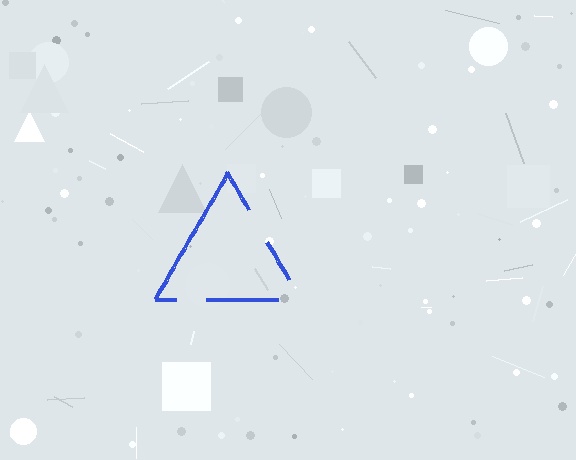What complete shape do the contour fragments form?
The contour fragments form a triangle.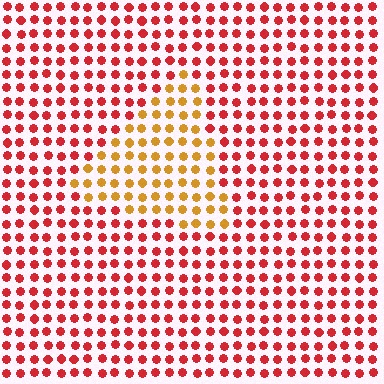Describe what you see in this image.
The image is filled with small red elements in a uniform arrangement. A triangle-shaped region is visible where the elements are tinted to a slightly different hue, forming a subtle color boundary.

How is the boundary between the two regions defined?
The boundary is defined purely by a slight shift in hue (about 42 degrees). Spacing, size, and orientation are identical on both sides.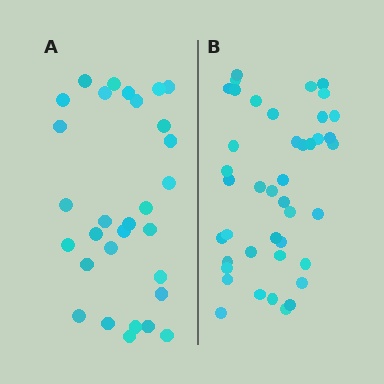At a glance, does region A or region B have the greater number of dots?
Region B (the right region) has more dots.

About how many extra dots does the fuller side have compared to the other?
Region B has roughly 12 or so more dots than region A.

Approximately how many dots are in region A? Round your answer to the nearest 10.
About 30 dots.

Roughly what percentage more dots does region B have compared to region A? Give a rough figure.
About 40% more.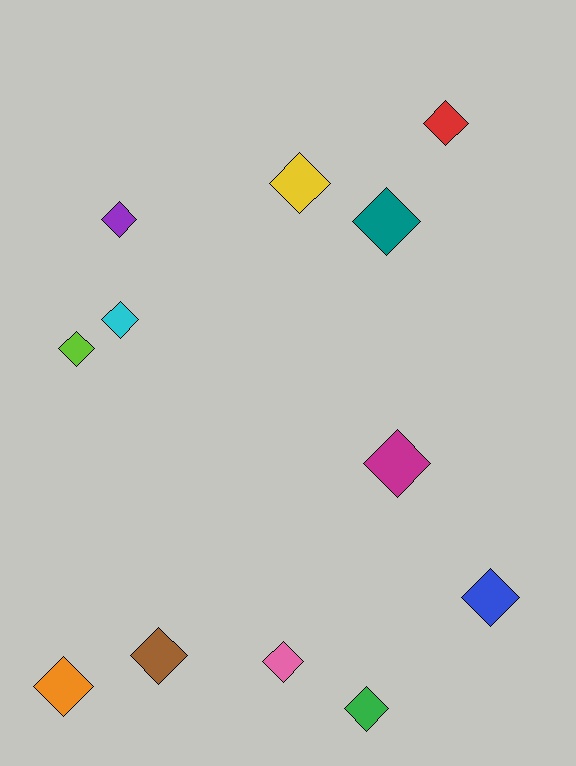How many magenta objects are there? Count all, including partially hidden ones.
There is 1 magenta object.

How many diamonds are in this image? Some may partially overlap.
There are 12 diamonds.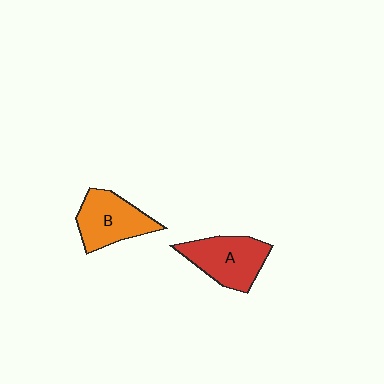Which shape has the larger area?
Shape A (red).